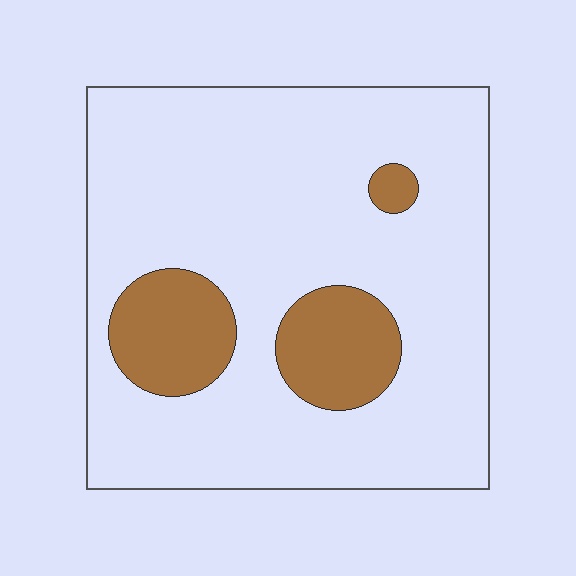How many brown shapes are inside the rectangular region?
3.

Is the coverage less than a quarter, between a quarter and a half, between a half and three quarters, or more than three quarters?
Less than a quarter.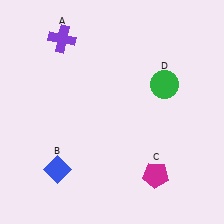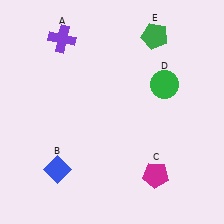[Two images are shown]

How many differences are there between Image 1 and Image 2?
There is 1 difference between the two images.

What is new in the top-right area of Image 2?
A green pentagon (E) was added in the top-right area of Image 2.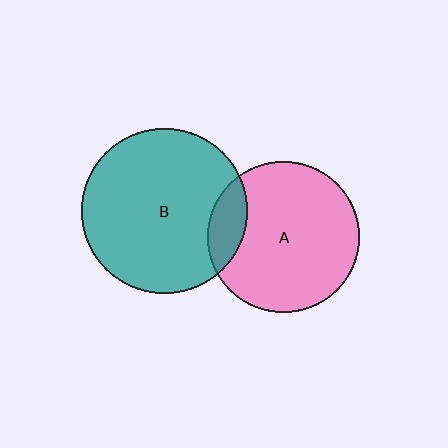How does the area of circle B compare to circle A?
Approximately 1.2 times.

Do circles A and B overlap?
Yes.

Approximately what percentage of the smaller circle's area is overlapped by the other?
Approximately 15%.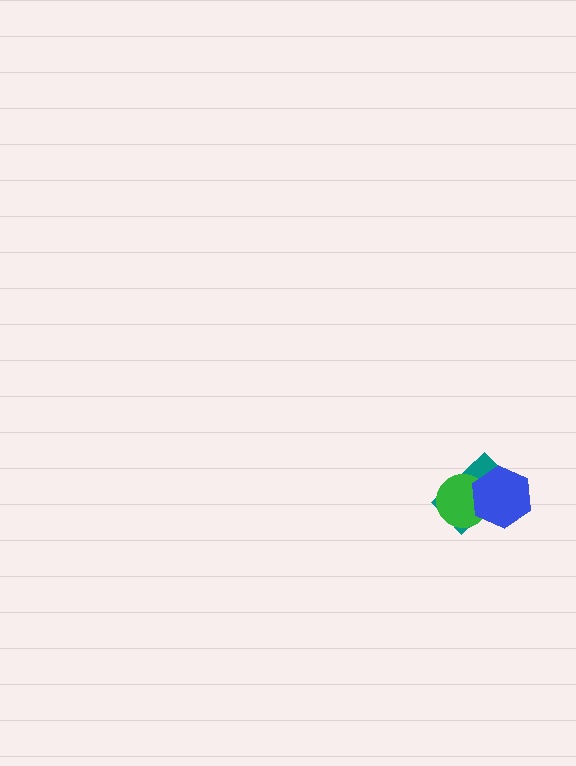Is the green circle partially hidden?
Yes, it is partially covered by another shape.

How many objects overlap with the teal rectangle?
2 objects overlap with the teal rectangle.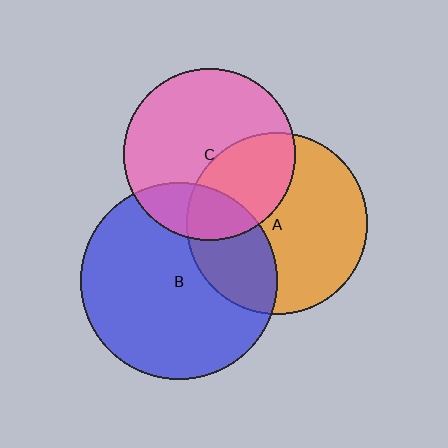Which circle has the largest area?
Circle B (blue).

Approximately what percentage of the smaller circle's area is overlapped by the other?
Approximately 20%.